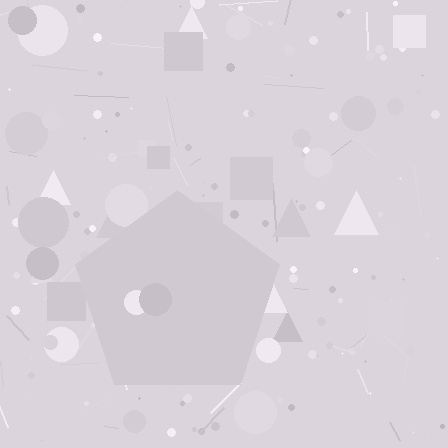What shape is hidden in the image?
A pentagon is hidden in the image.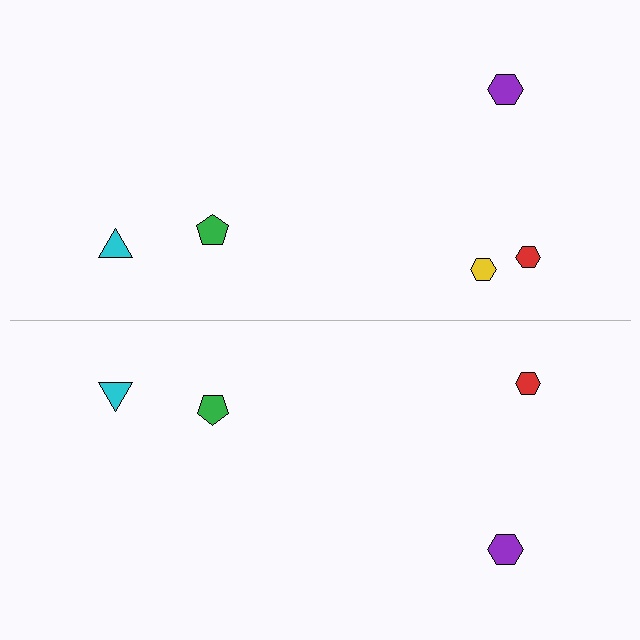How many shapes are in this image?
There are 9 shapes in this image.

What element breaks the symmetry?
A yellow hexagon is missing from the bottom side.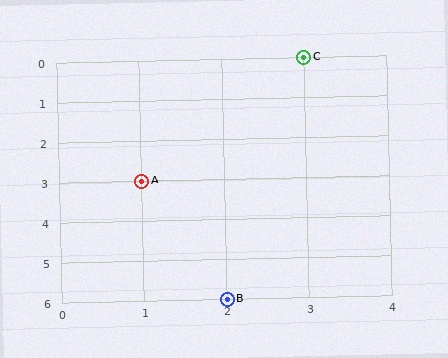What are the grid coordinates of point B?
Point B is at grid coordinates (2, 6).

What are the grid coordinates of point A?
Point A is at grid coordinates (1, 3).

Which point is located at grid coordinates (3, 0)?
Point C is at (3, 0).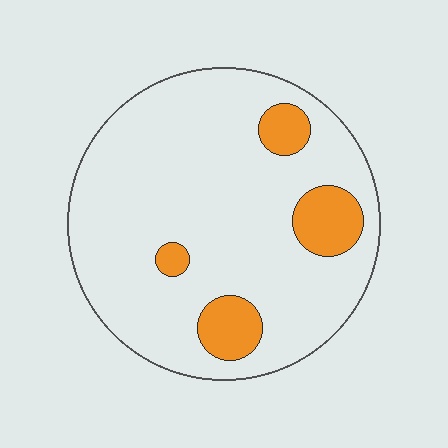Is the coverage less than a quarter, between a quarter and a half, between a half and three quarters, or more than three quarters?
Less than a quarter.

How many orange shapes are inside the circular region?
4.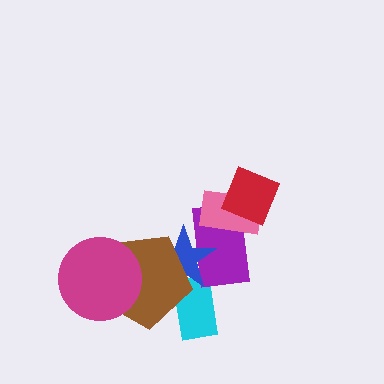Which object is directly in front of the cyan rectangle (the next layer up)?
The blue star is directly in front of the cyan rectangle.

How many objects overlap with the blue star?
3 objects overlap with the blue star.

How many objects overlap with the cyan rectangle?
2 objects overlap with the cyan rectangle.